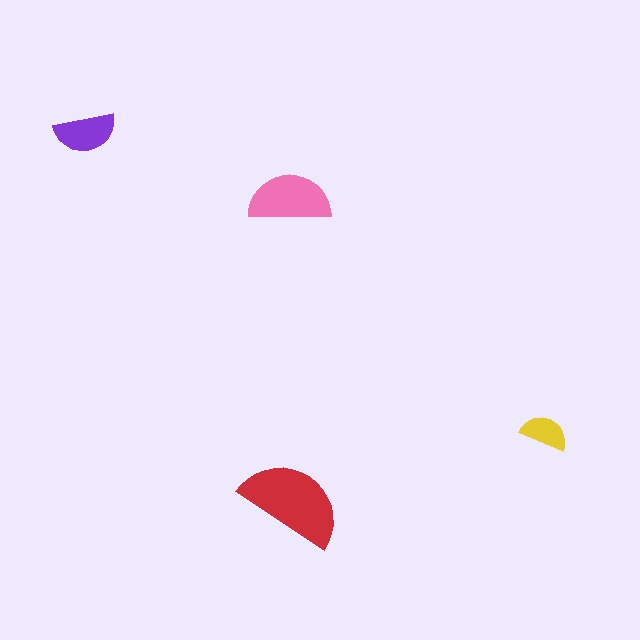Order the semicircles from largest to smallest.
the red one, the pink one, the purple one, the yellow one.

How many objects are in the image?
There are 4 objects in the image.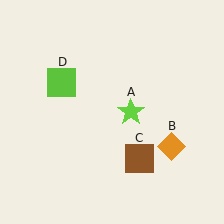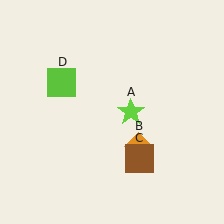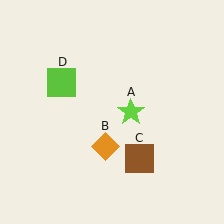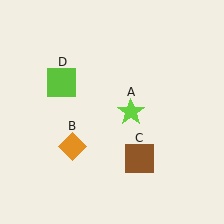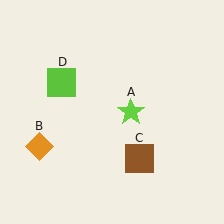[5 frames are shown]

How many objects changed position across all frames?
1 object changed position: orange diamond (object B).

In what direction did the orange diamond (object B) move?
The orange diamond (object B) moved left.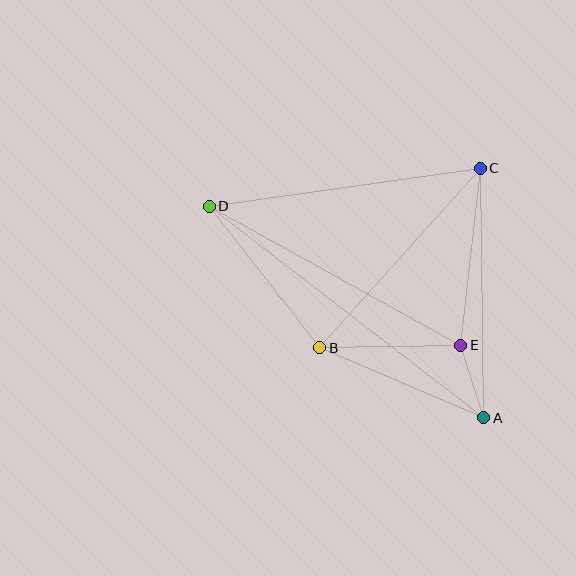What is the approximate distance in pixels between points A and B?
The distance between A and B is approximately 178 pixels.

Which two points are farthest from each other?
Points A and D are farthest from each other.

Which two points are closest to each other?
Points A and E are closest to each other.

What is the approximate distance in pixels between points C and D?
The distance between C and D is approximately 274 pixels.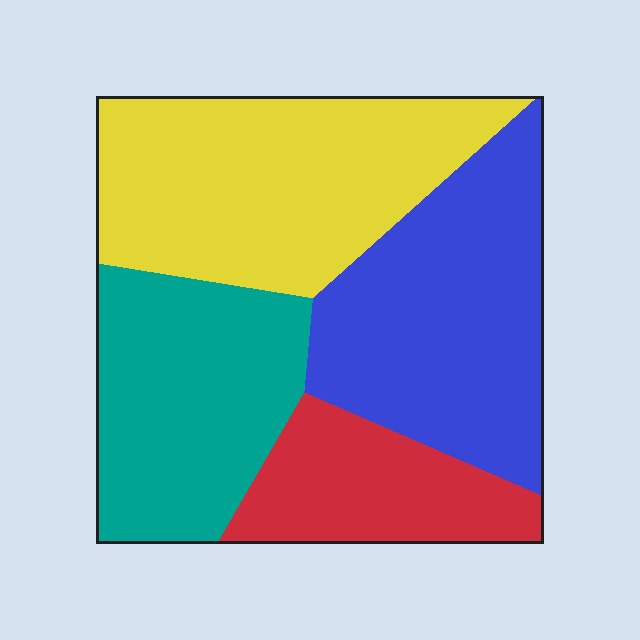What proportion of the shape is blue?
Blue covers roughly 30% of the shape.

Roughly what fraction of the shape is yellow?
Yellow covers around 30% of the shape.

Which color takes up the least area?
Red, at roughly 15%.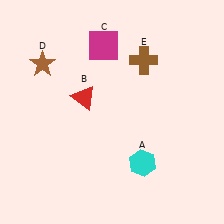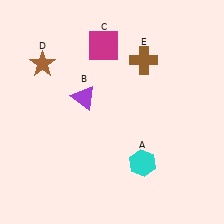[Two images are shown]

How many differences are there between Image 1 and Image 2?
There is 1 difference between the two images.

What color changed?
The triangle (B) changed from red in Image 1 to purple in Image 2.